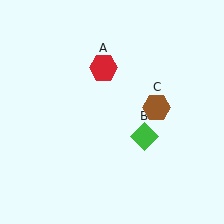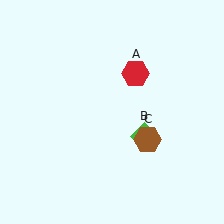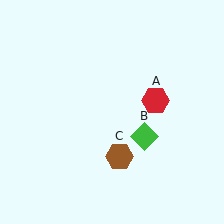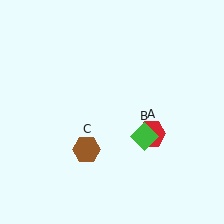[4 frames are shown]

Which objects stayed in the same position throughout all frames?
Green diamond (object B) remained stationary.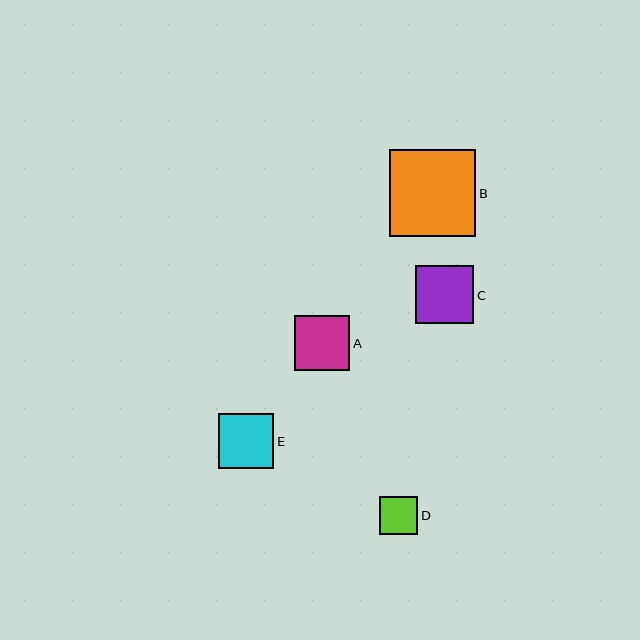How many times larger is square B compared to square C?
Square B is approximately 1.5 times the size of square C.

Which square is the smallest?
Square D is the smallest with a size of approximately 39 pixels.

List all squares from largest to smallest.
From largest to smallest: B, C, E, A, D.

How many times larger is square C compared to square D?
Square C is approximately 1.5 times the size of square D.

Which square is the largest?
Square B is the largest with a size of approximately 87 pixels.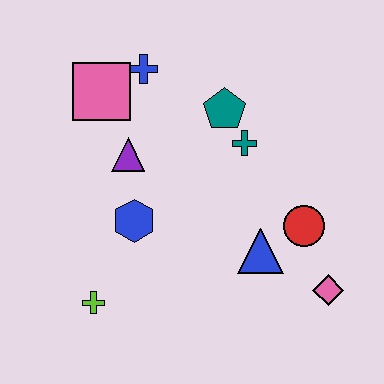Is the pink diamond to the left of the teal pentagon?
No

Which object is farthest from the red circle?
The pink square is farthest from the red circle.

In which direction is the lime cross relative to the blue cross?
The lime cross is below the blue cross.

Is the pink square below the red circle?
No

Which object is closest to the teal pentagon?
The teal cross is closest to the teal pentagon.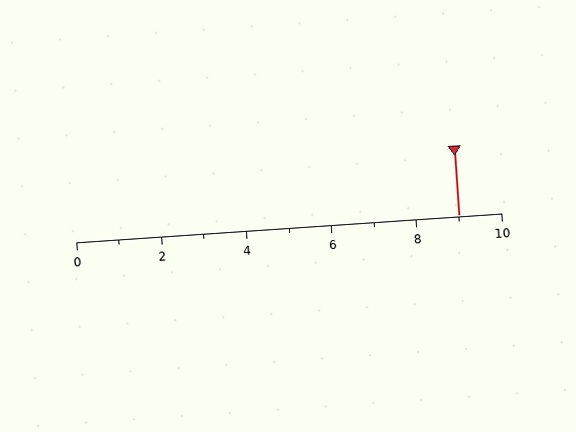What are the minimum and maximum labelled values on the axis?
The axis runs from 0 to 10.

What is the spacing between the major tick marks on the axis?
The major ticks are spaced 2 apart.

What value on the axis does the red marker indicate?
The marker indicates approximately 9.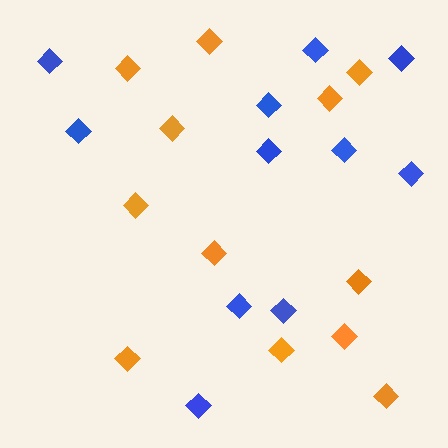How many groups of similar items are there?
There are 2 groups: one group of blue diamonds (11) and one group of orange diamonds (12).